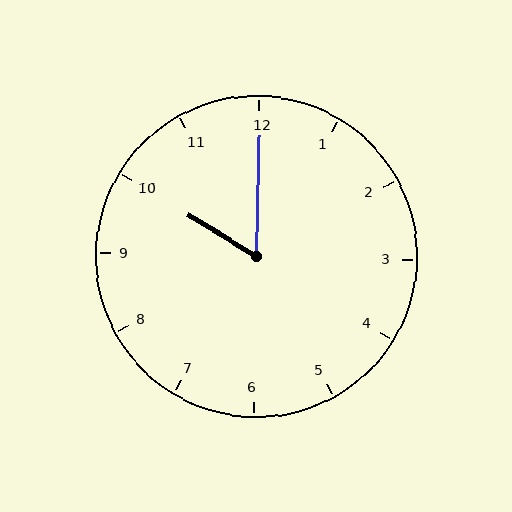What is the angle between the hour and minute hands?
Approximately 60 degrees.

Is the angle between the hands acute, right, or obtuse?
It is acute.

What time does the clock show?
10:00.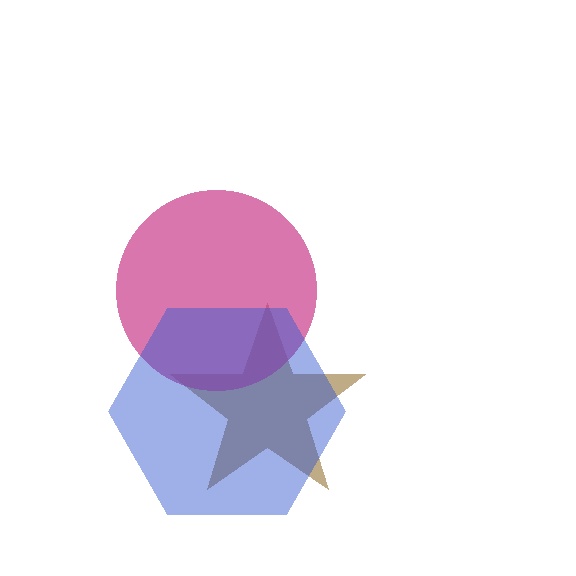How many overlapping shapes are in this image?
There are 3 overlapping shapes in the image.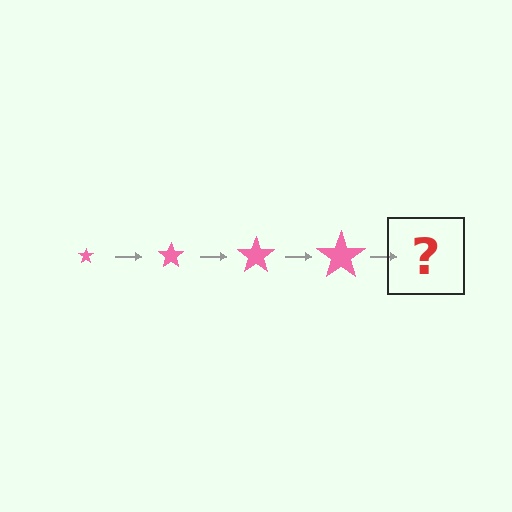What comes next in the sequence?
The next element should be a pink star, larger than the previous one.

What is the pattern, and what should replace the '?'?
The pattern is that the star gets progressively larger each step. The '?' should be a pink star, larger than the previous one.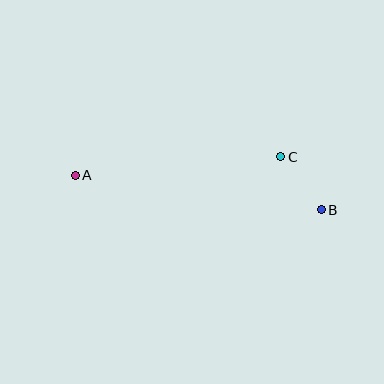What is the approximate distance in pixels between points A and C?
The distance between A and C is approximately 206 pixels.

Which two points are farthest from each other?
Points A and B are farthest from each other.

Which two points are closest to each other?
Points B and C are closest to each other.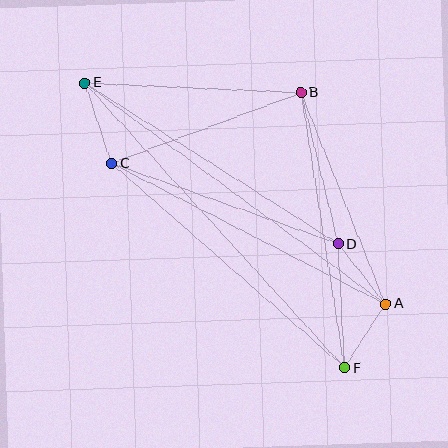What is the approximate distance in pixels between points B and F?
The distance between B and F is approximately 279 pixels.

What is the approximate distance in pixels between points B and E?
The distance between B and E is approximately 216 pixels.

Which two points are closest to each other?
Points A and F are closest to each other.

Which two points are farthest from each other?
Points E and F are farthest from each other.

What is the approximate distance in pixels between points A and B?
The distance between A and B is approximately 228 pixels.